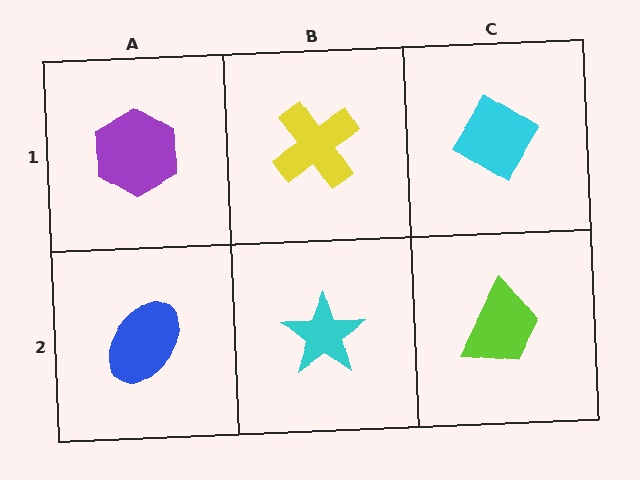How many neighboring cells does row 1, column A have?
2.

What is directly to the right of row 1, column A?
A yellow cross.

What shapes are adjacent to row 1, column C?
A lime trapezoid (row 2, column C), a yellow cross (row 1, column B).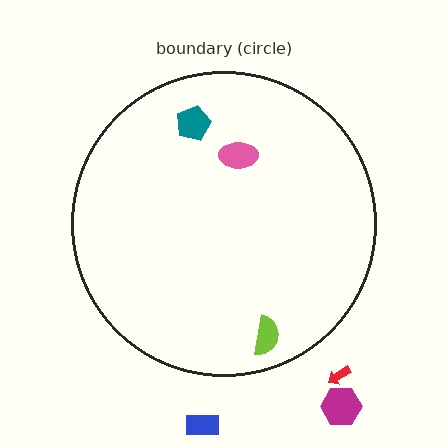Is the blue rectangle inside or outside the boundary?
Outside.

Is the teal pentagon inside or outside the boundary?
Inside.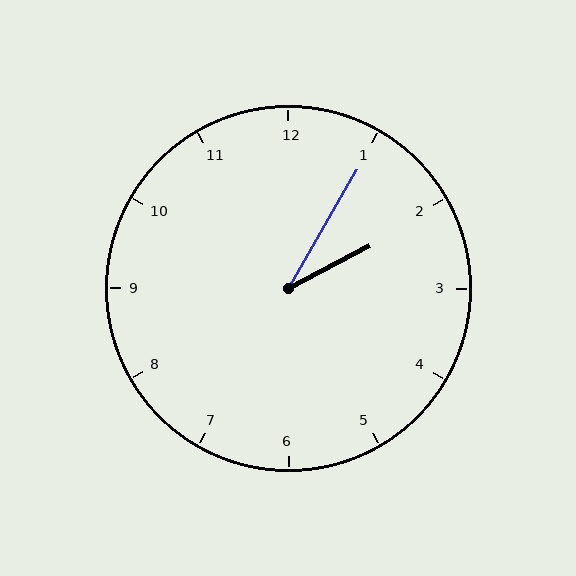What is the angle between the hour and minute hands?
Approximately 32 degrees.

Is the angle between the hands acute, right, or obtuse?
It is acute.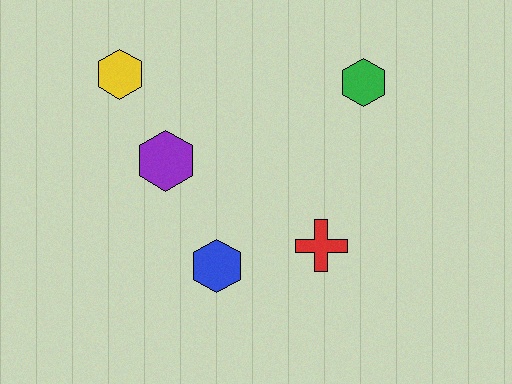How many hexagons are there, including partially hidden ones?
There are 4 hexagons.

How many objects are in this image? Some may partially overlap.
There are 5 objects.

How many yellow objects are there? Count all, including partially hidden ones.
There is 1 yellow object.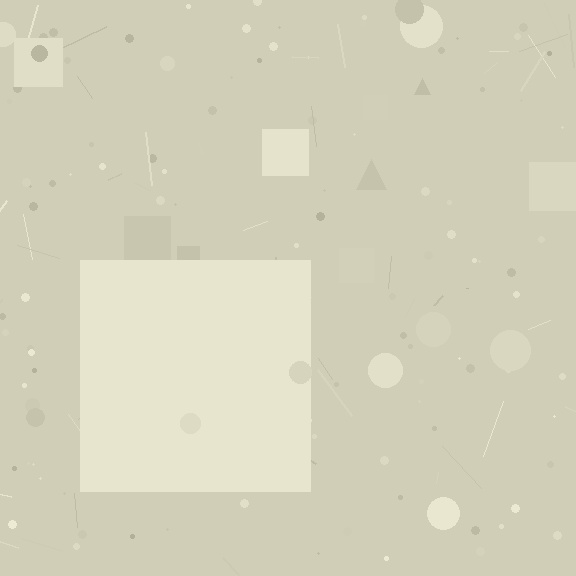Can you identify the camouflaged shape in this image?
The camouflaged shape is a square.